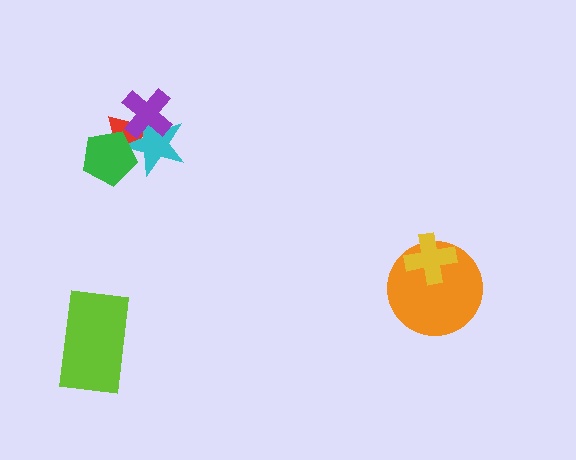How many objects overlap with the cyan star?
3 objects overlap with the cyan star.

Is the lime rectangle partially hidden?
No, no other shape covers it.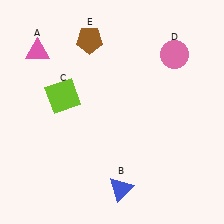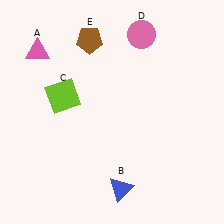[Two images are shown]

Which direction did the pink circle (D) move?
The pink circle (D) moved left.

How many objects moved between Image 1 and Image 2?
1 object moved between the two images.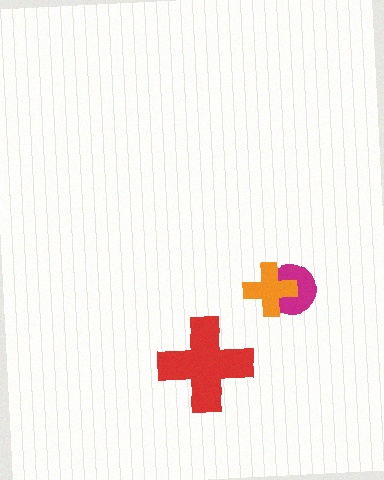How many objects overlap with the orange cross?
1 object overlaps with the orange cross.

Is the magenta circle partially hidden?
Yes, it is partially covered by another shape.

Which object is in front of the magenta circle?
The orange cross is in front of the magenta circle.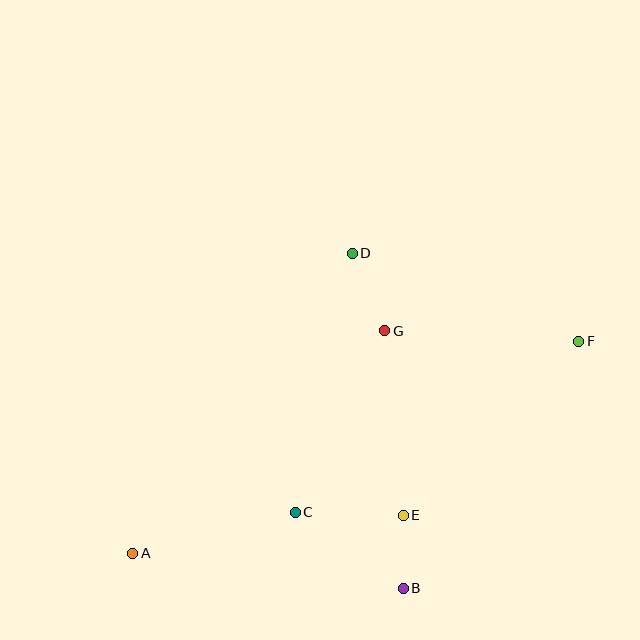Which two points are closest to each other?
Points B and E are closest to each other.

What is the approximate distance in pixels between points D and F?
The distance between D and F is approximately 243 pixels.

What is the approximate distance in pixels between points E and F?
The distance between E and F is approximately 247 pixels.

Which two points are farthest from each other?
Points A and F are farthest from each other.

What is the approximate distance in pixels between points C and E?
The distance between C and E is approximately 108 pixels.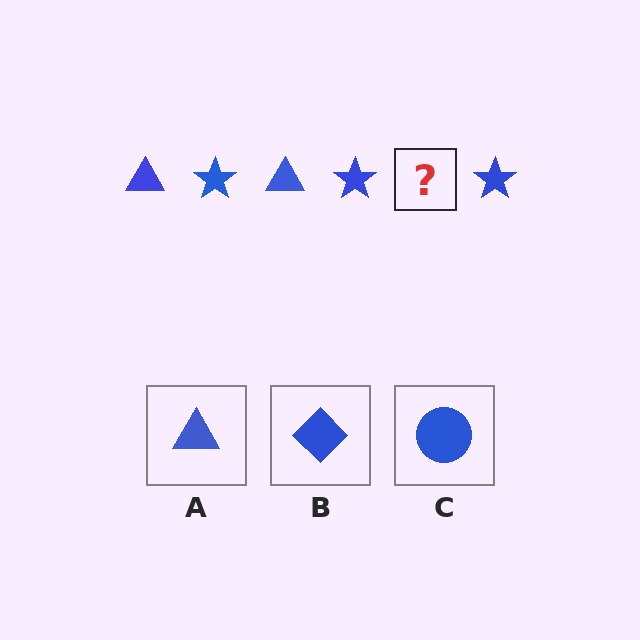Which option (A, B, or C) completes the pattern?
A.